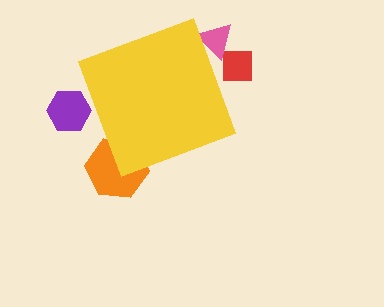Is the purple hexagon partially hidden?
Yes, the purple hexagon is partially hidden behind the yellow diamond.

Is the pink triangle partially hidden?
Yes, the pink triangle is partially hidden behind the yellow diamond.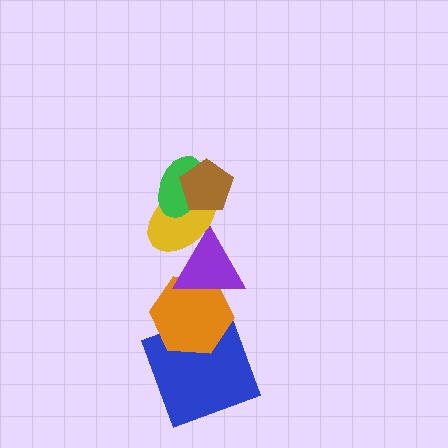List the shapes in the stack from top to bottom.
From top to bottom: the brown pentagon, the green ellipse, the yellow ellipse, the purple triangle, the orange hexagon, the blue square.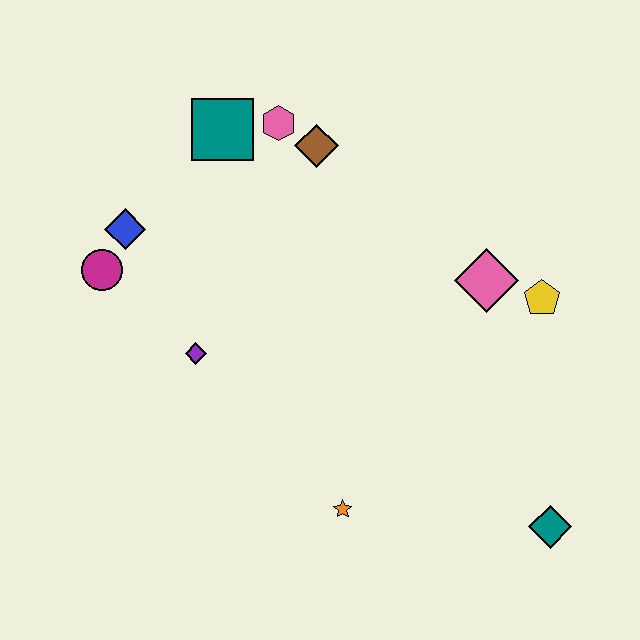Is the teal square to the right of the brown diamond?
No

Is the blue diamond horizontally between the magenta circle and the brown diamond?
Yes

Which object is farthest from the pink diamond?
The magenta circle is farthest from the pink diamond.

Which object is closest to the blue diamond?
The magenta circle is closest to the blue diamond.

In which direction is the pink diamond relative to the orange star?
The pink diamond is above the orange star.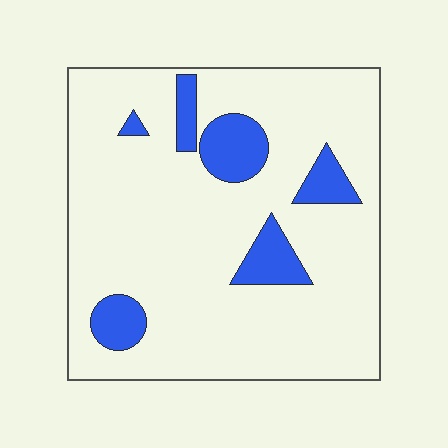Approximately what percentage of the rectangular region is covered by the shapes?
Approximately 15%.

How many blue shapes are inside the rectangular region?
6.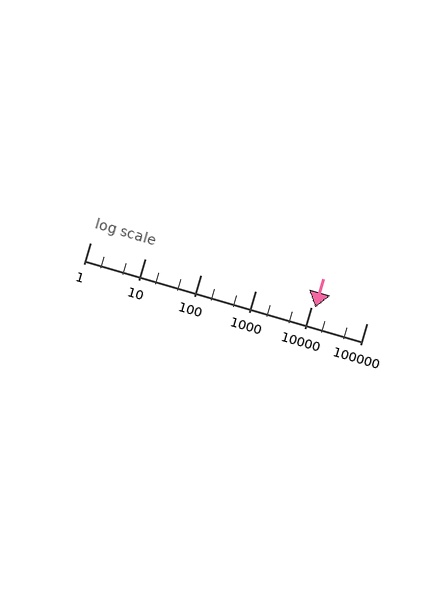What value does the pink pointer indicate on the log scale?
The pointer indicates approximately 12000.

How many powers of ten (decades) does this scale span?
The scale spans 5 decades, from 1 to 100000.